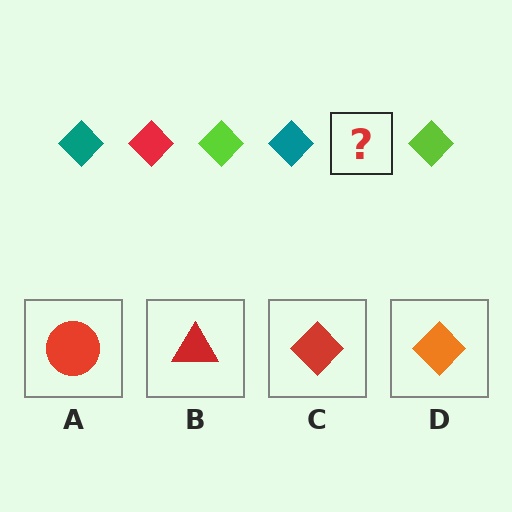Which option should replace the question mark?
Option C.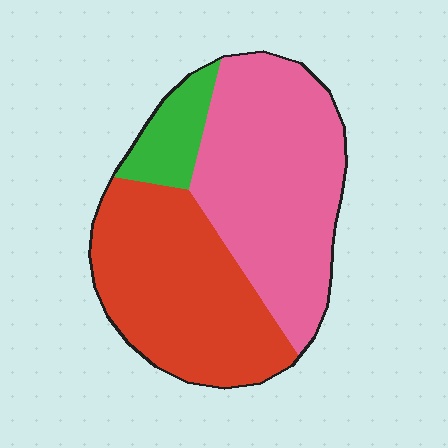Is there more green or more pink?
Pink.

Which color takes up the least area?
Green, at roughly 10%.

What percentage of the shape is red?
Red takes up between a third and a half of the shape.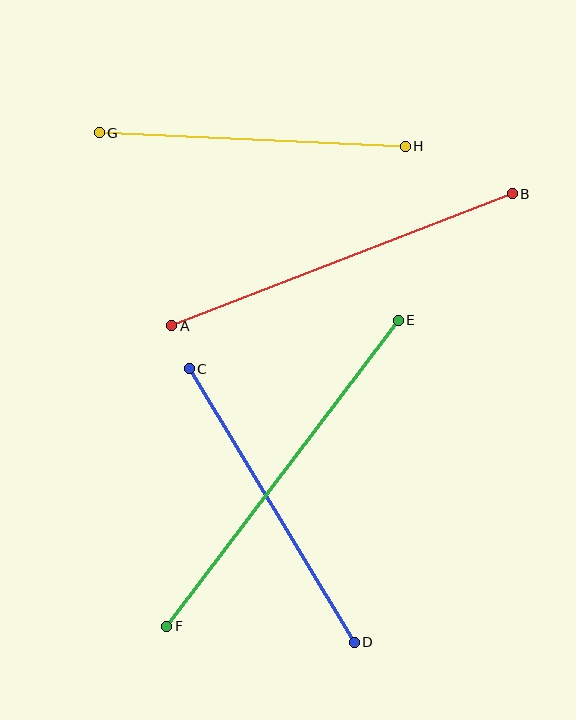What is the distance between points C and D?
The distance is approximately 319 pixels.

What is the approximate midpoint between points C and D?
The midpoint is at approximately (272, 505) pixels.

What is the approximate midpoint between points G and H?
The midpoint is at approximately (252, 140) pixels.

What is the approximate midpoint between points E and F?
The midpoint is at approximately (283, 473) pixels.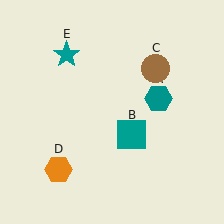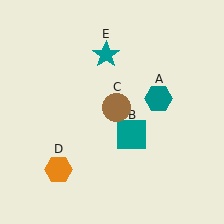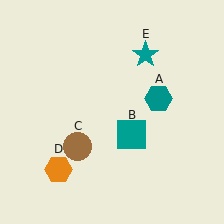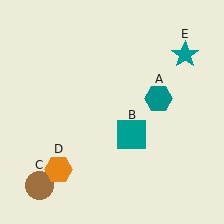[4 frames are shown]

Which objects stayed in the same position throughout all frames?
Teal hexagon (object A) and teal square (object B) and orange hexagon (object D) remained stationary.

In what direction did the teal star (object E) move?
The teal star (object E) moved right.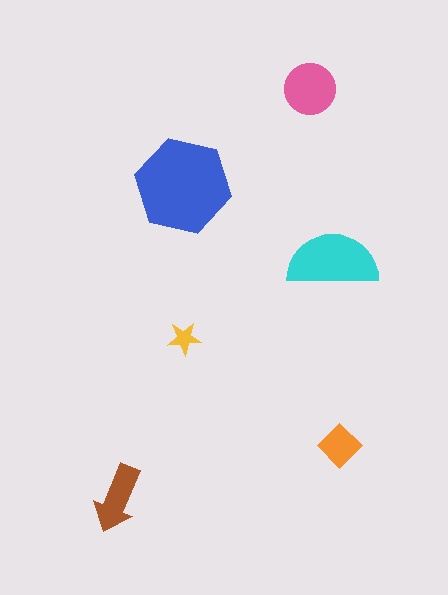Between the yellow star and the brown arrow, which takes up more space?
The brown arrow.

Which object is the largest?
The blue hexagon.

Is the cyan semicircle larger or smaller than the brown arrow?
Larger.